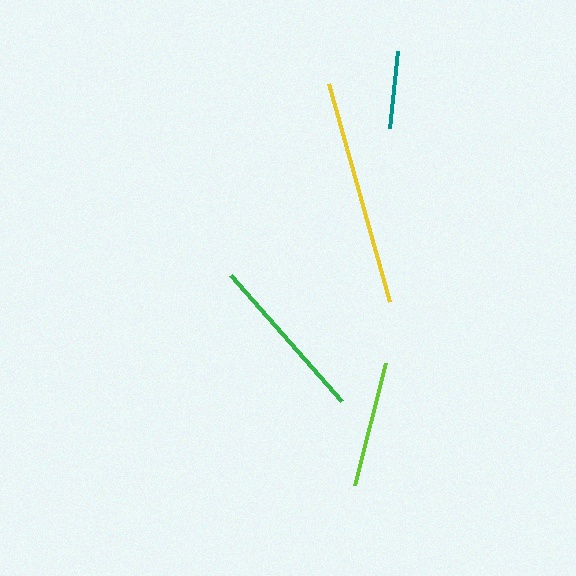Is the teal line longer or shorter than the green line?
The green line is longer than the teal line.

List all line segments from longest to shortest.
From longest to shortest: yellow, green, lime, teal.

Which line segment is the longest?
The yellow line is the longest at approximately 226 pixels.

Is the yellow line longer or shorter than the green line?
The yellow line is longer than the green line.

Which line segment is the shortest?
The teal line is the shortest at approximately 77 pixels.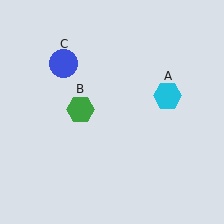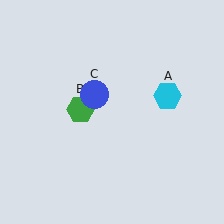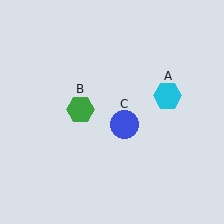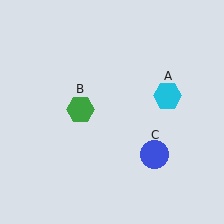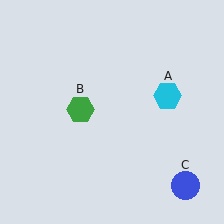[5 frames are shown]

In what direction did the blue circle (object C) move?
The blue circle (object C) moved down and to the right.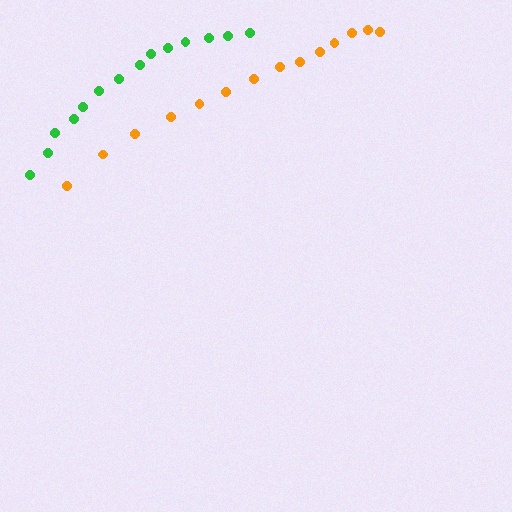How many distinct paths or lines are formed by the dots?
There are 2 distinct paths.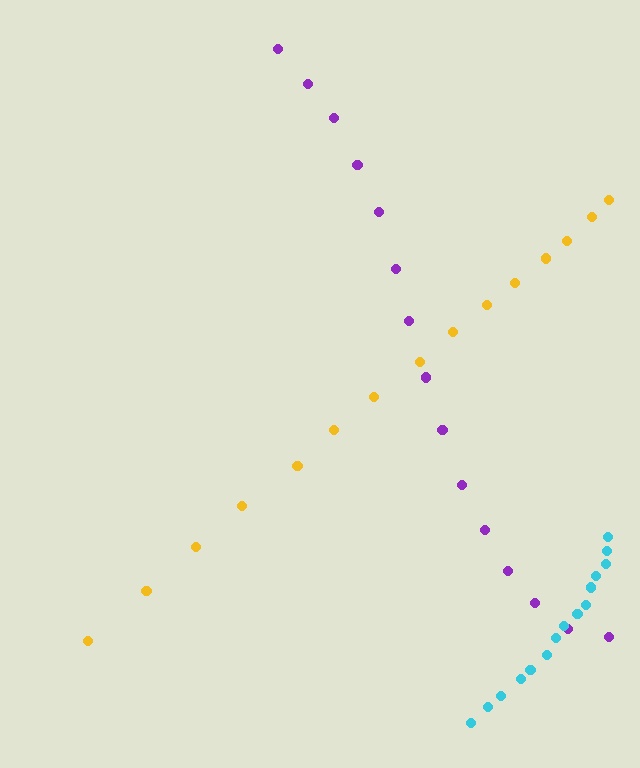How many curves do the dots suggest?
There are 3 distinct paths.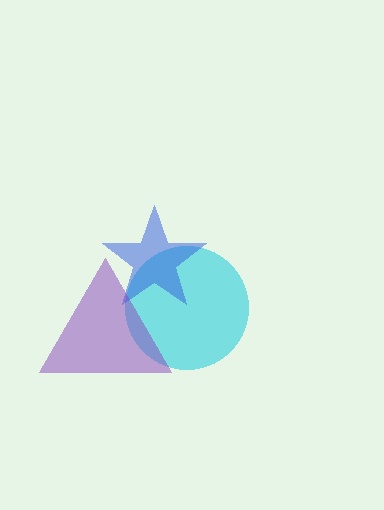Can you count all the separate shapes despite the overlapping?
Yes, there are 3 separate shapes.